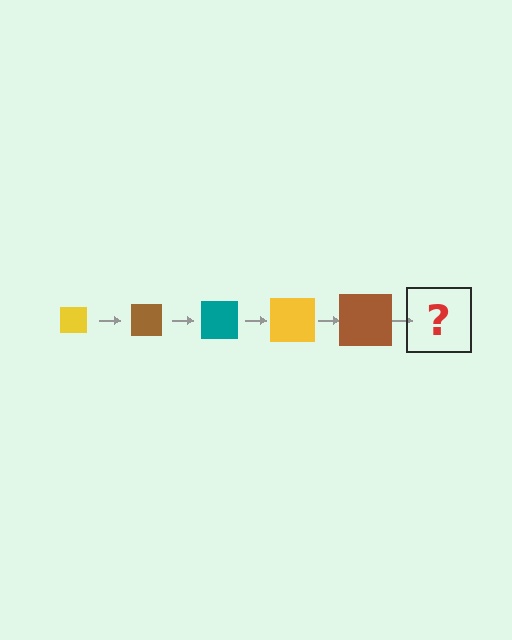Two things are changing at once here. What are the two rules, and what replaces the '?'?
The two rules are that the square grows larger each step and the color cycles through yellow, brown, and teal. The '?' should be a teal square, larger than the previous one.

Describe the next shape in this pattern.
It should be a teal square, larger than the previous one.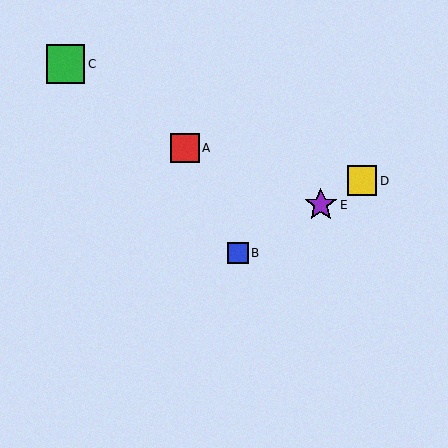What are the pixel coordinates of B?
Object B is at (238, 253).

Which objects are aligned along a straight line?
Objects B, D, E are aligned along a straight line.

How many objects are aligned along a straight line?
3 objects (B, D, E) are aligned along a straight line.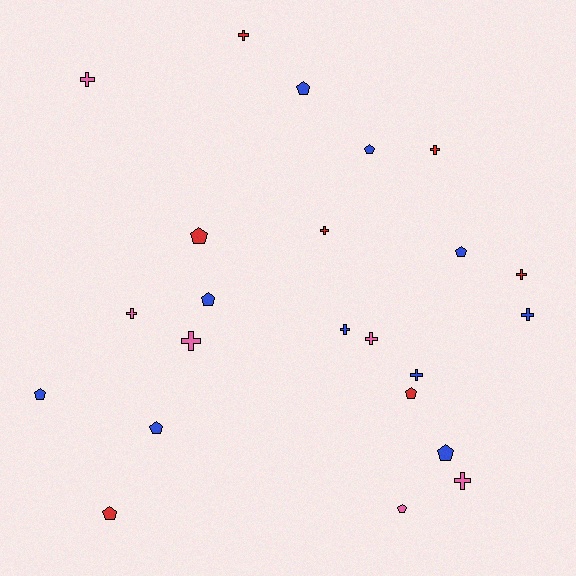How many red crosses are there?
There are 4 red crosses.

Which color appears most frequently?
Blue, with 10 objects.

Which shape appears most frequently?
Cross, with 12 objects.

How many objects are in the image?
There are 23 objects.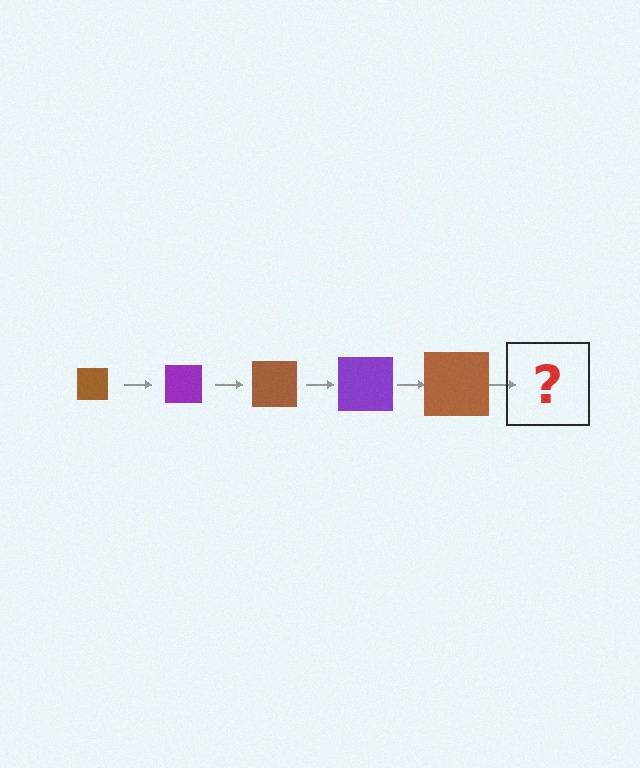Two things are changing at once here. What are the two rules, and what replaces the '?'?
The two rules are that the square grows larger each step and the color cycles through brown and purple. The '?' should be a purple square, larger than the previous one.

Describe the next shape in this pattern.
It should be a purple square, larger than the previous one.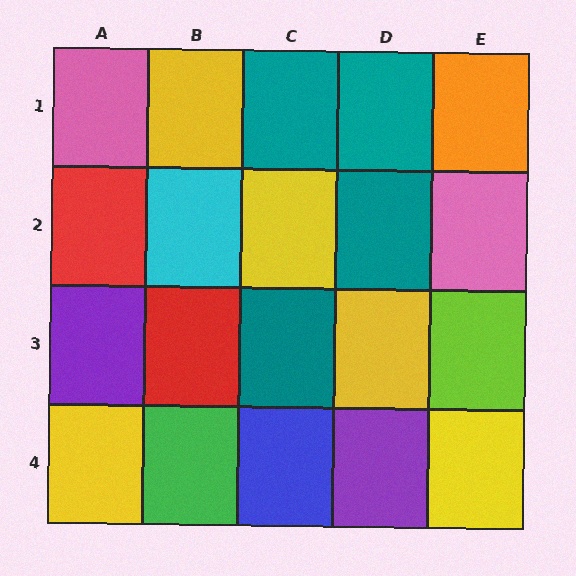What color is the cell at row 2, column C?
Yellow.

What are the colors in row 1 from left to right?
Pink, yellow, teal, teal, orange.